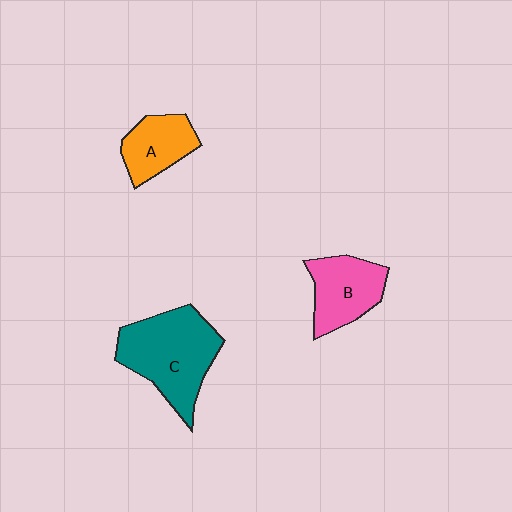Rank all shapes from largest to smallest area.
From largest to smallest: C (teal), B (pink), A (orange).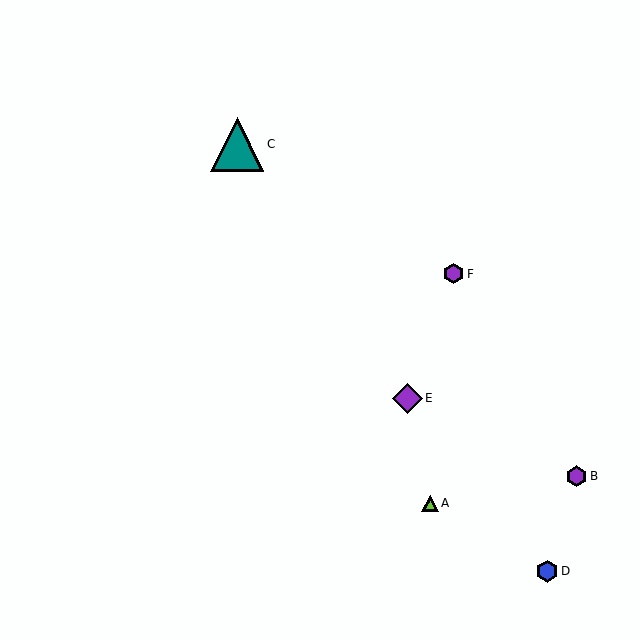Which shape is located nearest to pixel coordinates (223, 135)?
The teal triangle (labeled C) at (237, 144) is nearest to that location.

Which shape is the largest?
The teal triangle (labeled C) is the largest.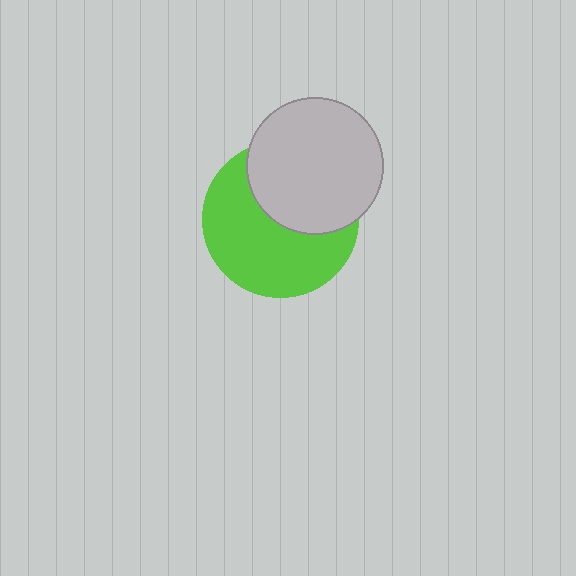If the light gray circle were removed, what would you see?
You would see the complete lime circle.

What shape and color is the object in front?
The object in front is a light gray circle.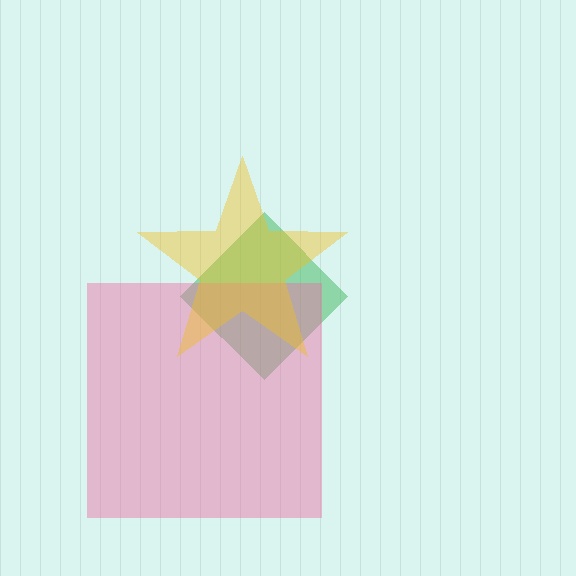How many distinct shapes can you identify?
There are 3 distinct shapes: a green diamond, a pink square, a yellow star.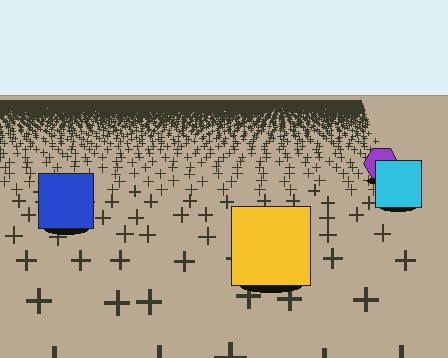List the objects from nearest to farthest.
From nearest to farthest: the yellow square, the blue square, the cyan square, the purple hexagon.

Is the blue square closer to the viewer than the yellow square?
No. The yellow square is closer — you can tell from the texture gradient: the ground texture is coarser near it.